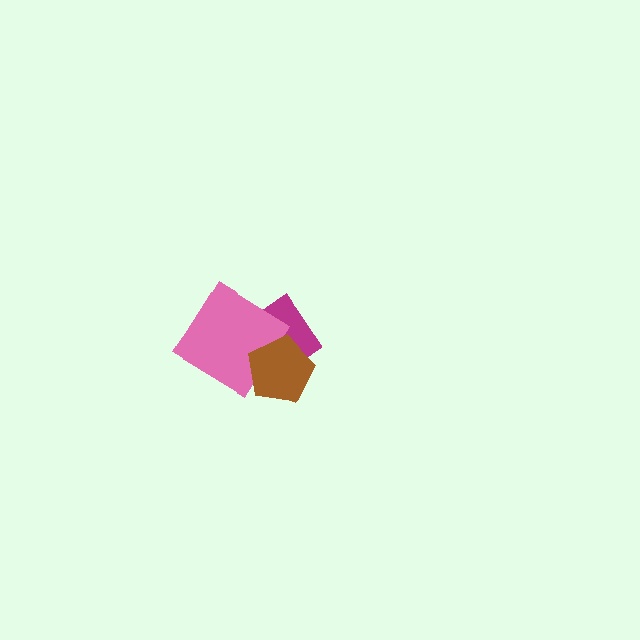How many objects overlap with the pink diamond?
2 objects overlap with the pink diamond.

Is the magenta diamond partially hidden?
Yes, it is partially covered by another shape.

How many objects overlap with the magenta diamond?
2 objects overlap with the magenta diamond.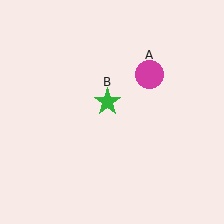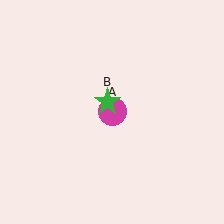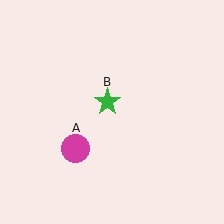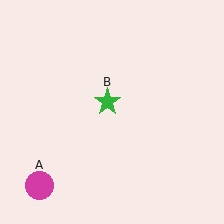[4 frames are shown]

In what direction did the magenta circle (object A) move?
The magenta circle (object A) moved down and to the left.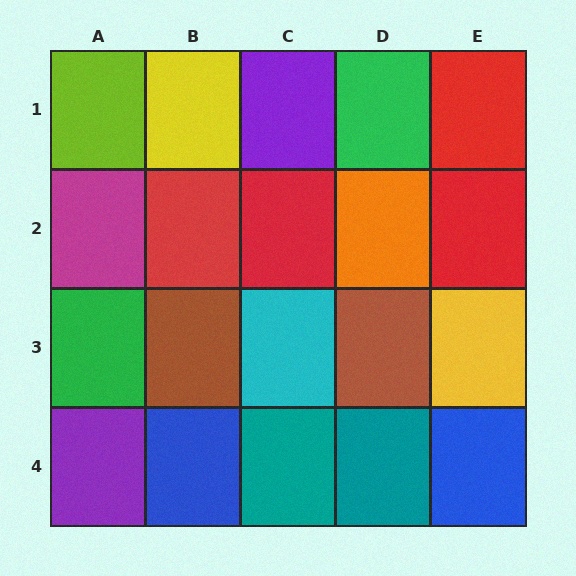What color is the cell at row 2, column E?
Red.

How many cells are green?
2 cells are green.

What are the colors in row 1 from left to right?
Lime, yellow, purple, green, red.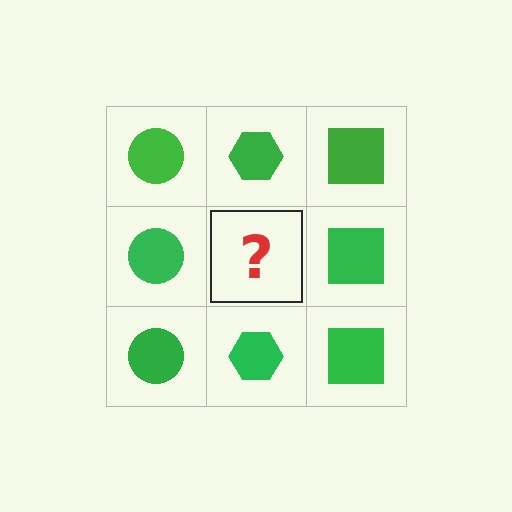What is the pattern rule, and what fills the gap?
The rule is that each column has a consistent shape. The gap should be filled with a green hexagon.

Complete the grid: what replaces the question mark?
The question mark should be replaced with a green hexagon.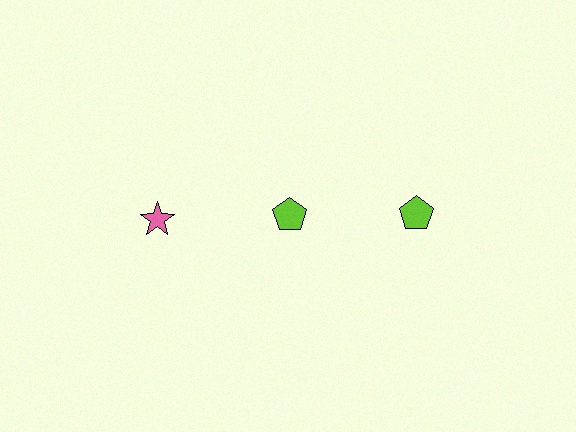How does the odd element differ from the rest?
It differs in both color (pink instead of lime) and shape (star instead of pentagon).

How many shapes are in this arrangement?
There are 3 shapes arranged in a grid pattern.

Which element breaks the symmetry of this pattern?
The pink star in the top row, leftmost column breaks the symmetry. All other shapes are lime pentagons.